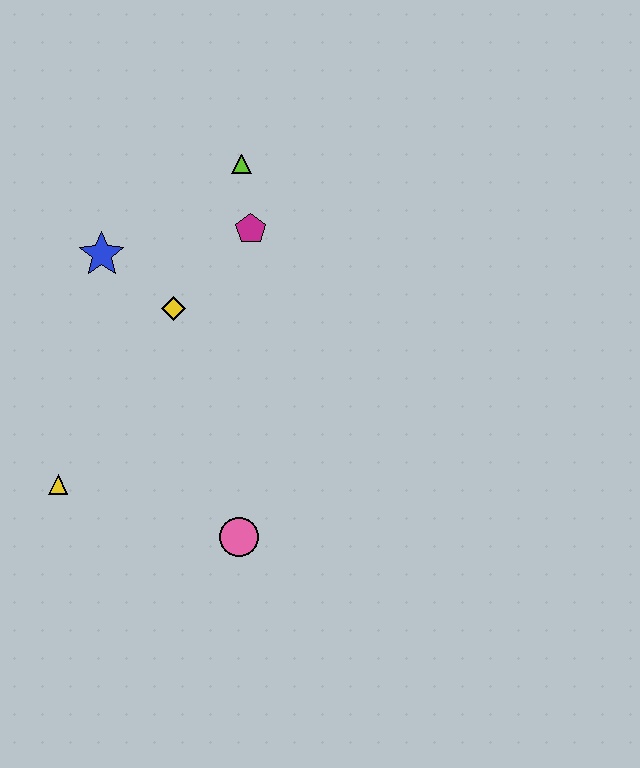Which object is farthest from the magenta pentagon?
The yellow triangle is farthest from the magenta pentagon.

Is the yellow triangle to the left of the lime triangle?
Yes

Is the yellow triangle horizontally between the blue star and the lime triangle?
No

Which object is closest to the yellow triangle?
The pink circle is closest to the yellow triangle.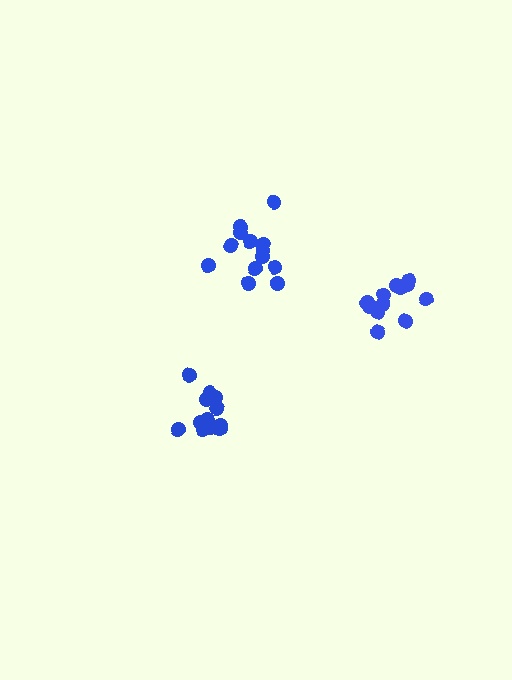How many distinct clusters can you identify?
There are 3 distinct clusters.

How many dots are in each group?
Group 1: 12 dots, Group 2: 13 dots, Group 3: 13 dots (38 total).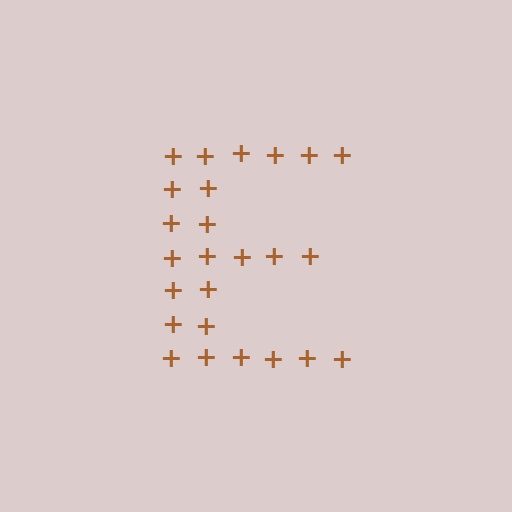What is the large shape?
The large shape is the letter E.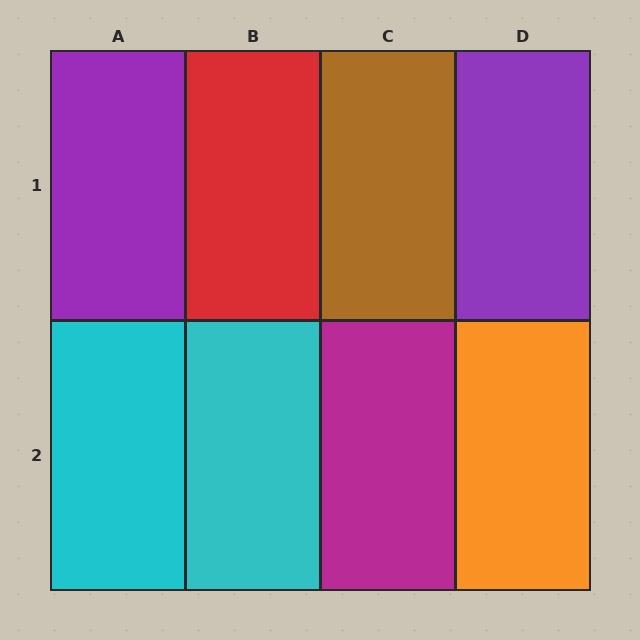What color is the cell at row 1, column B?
Red.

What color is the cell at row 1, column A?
Purple.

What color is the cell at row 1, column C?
Brown.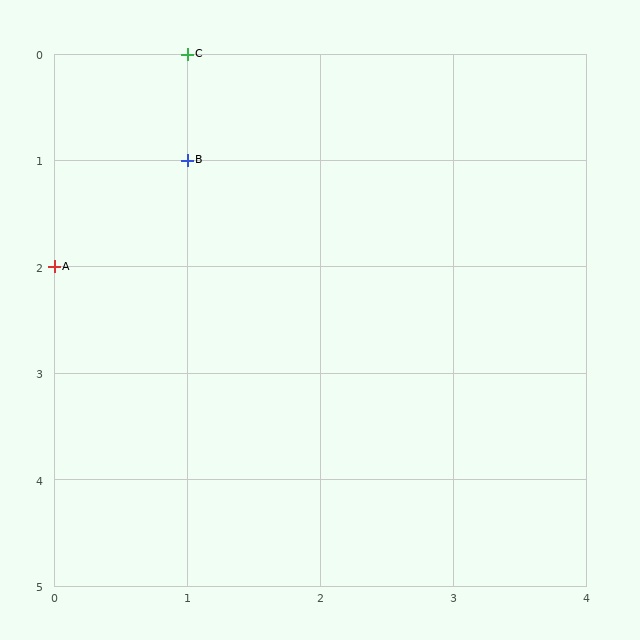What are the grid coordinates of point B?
Point B is at grid coordinates (1, 1).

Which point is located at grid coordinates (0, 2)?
Point A is at (0, 2).